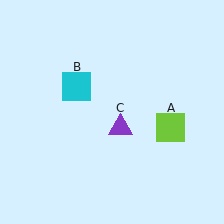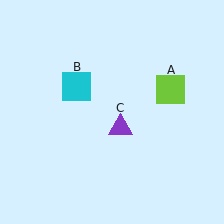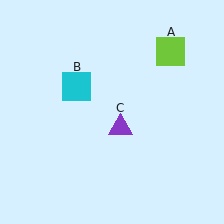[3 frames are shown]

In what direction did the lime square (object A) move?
The lime square (object A) moved up.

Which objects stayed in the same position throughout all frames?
Cyan square (object B) and purple triangle (object C) remained stationary.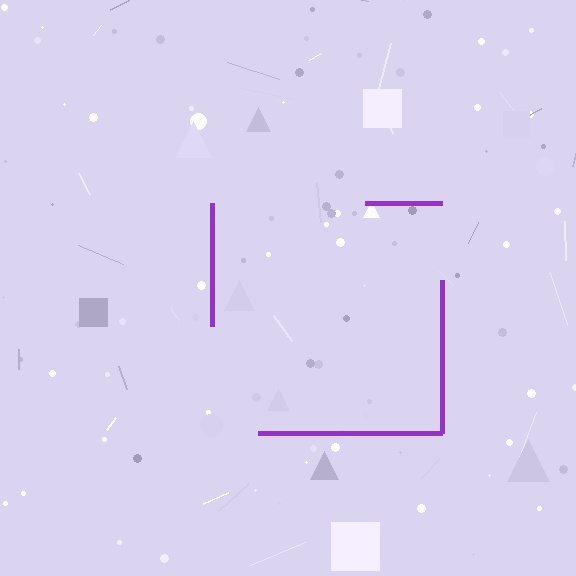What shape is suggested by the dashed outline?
The dashed outline suggests a square.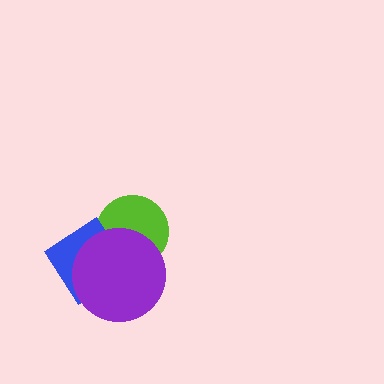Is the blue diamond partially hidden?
Yes, it is partially covered by another shape.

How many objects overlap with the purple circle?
2 objects overlap with the purple circle.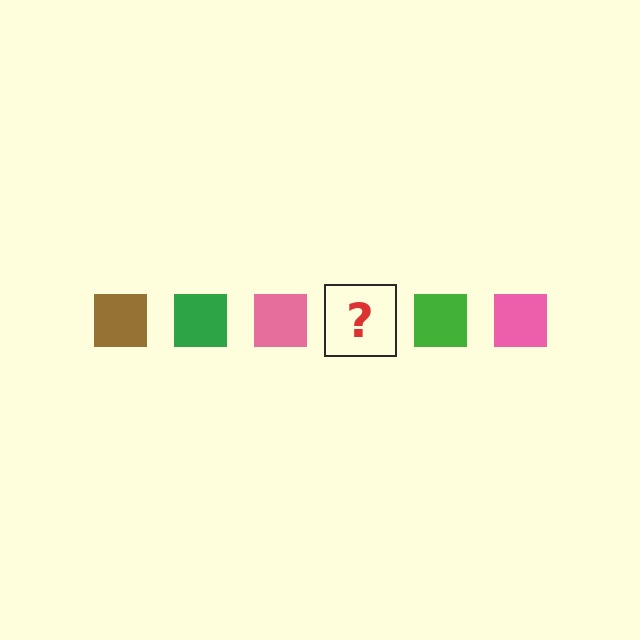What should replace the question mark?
The question mark should be replaced with a brown square.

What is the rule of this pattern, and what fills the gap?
The rule is that the pattern cycles through brown, green, pink squares. The gap should be filled with a brown square.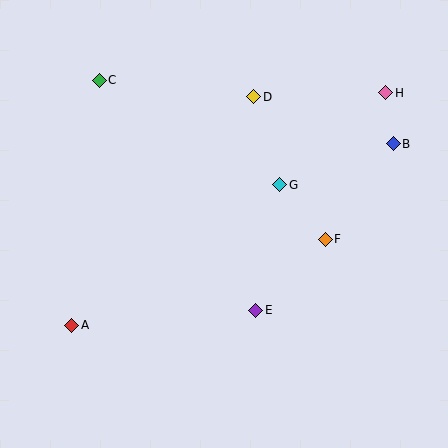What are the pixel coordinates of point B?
Point B is at (393, 144).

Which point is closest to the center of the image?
Point G at (280, 185) is closest to the center.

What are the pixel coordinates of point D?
Point D is at (254, 97).